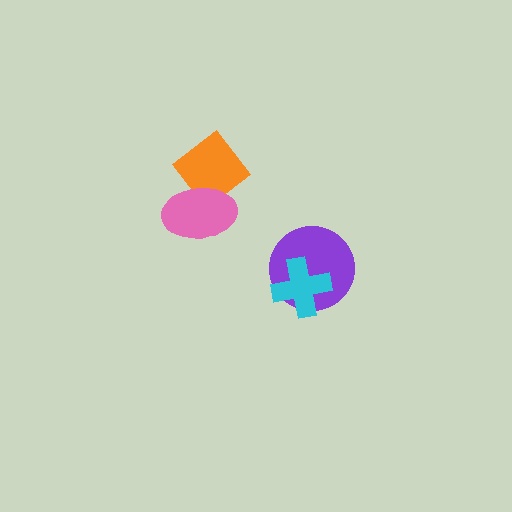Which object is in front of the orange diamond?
The pink ellipse is in front of the orange diamond.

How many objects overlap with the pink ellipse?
1 object overlaps with the pink ellipse.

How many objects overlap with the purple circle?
1 object overlaps with the purple circle.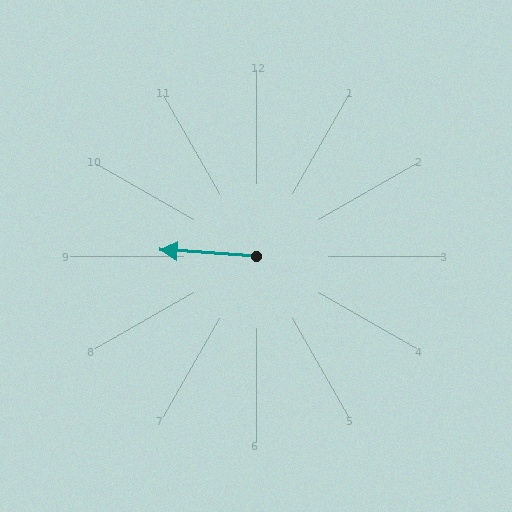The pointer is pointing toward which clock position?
Roughly 9 o'clock.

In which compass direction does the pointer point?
West.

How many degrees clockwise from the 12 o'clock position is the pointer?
Approximately 274 degrees.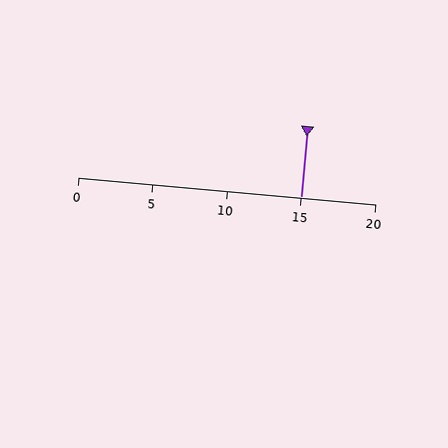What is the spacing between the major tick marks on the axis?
The major ticks are spaced 5 apart.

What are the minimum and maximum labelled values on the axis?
The axis runs from 0 to 20.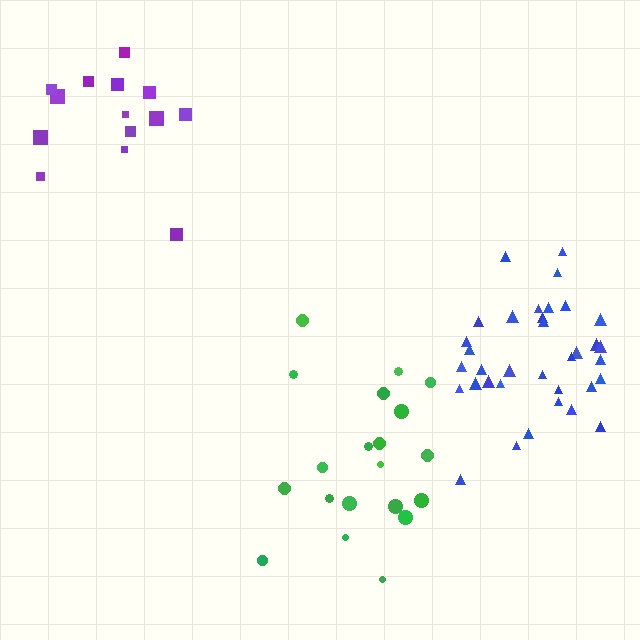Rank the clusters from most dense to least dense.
blue, green, purple.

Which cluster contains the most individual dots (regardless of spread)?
Blue (35).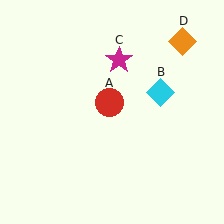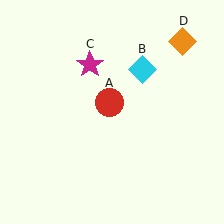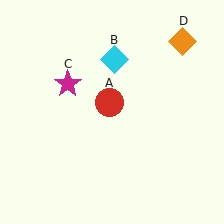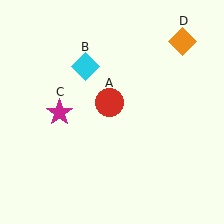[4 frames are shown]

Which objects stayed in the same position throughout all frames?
Red circle (object A) and orange diamond (object D) remained stationary.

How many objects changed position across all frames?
2 objects changed position: cyan diamond (object B), magenta star (object C).